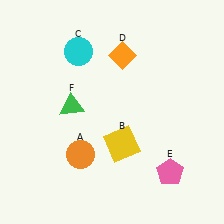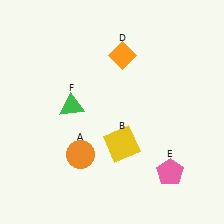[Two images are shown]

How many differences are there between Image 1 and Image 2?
There is 1 difference between the two images.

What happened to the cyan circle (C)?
The cyan circle (C) was removed in Image 2. It was in the top-left area of Image 1.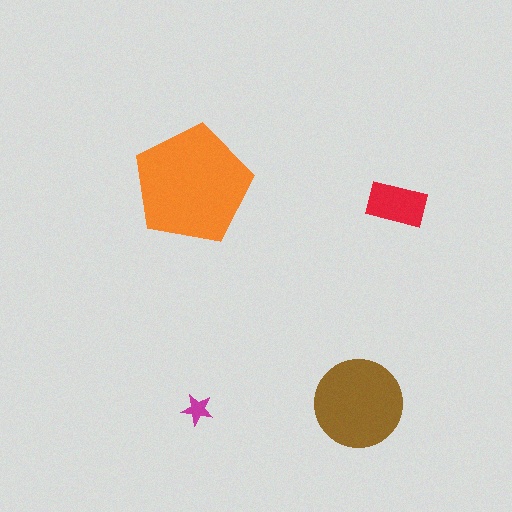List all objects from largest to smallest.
The orange pentagon, the brown circle, the red rectangle, the magenta star.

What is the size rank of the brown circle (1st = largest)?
2nd.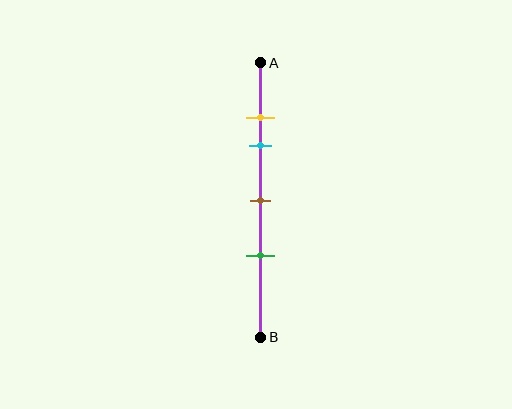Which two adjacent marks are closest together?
The yellow and cyan marks are the closest adjacent pair.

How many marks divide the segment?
There are 4 marks dividing the segment.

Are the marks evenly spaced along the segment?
No, the marks are not evenly spaced.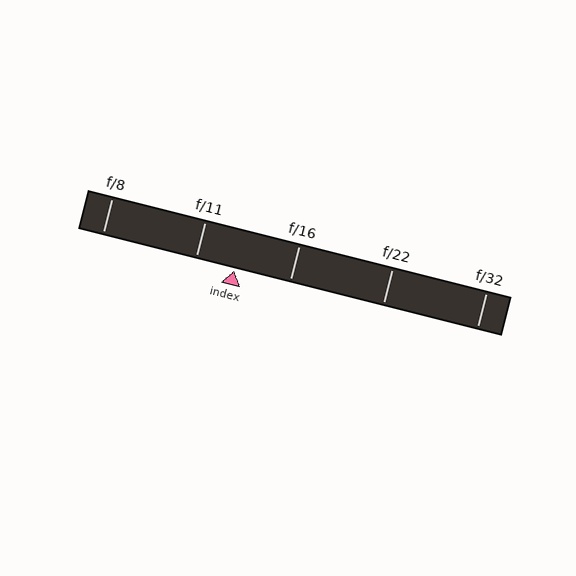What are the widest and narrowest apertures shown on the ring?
The widest aperture shown is f/8 and the narrowest is f/32.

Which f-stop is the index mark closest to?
The index mark is closest to f/11.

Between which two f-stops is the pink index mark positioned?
The index mark is between f/11 and f/16.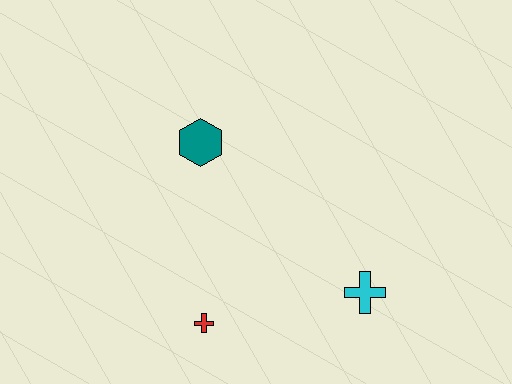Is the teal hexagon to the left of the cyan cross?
Yes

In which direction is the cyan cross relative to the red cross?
The cyan cross is to the right of the red cross.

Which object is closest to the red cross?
The cyan cross is closest to the red cross.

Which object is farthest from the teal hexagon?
The cyan cross is farthest from the teal hexagon.